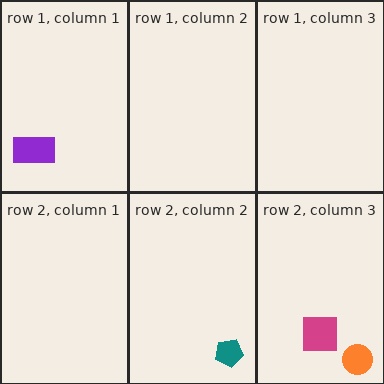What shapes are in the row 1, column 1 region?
The purple rectangle.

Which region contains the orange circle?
The row 2, column 3 region.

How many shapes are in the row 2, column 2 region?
1.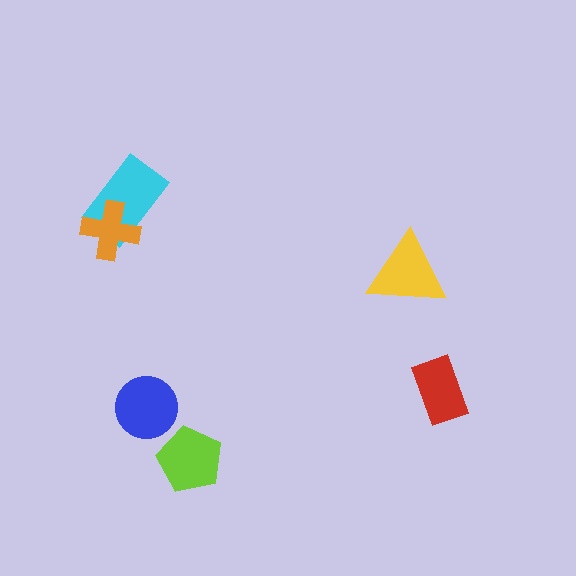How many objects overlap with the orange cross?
1 object overlaps with the orange cross.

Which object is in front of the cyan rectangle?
The orange cross is in front of the cyan rectangle.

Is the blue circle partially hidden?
No, no other shape covers it.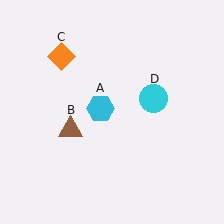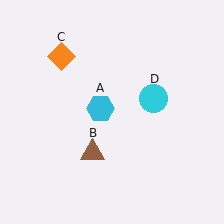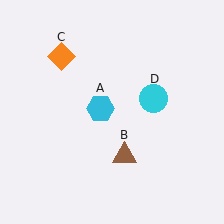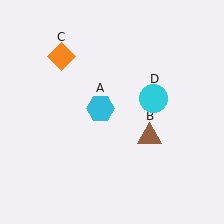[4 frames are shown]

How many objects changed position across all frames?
1 object changed position: brown triangle (object B).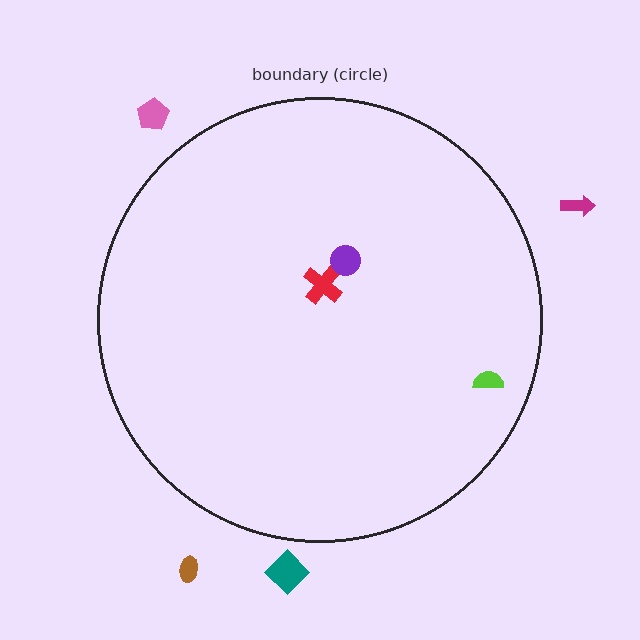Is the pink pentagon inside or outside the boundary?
Outside.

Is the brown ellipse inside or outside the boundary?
Outside.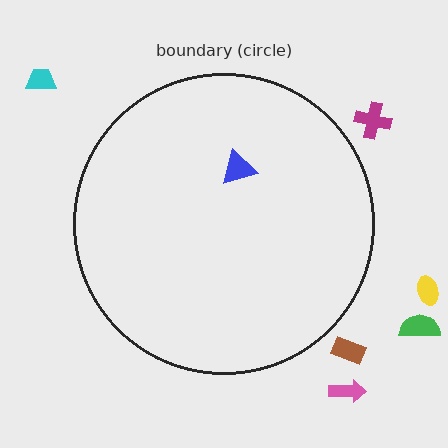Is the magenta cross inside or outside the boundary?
Outside.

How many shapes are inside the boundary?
1 inside, 6 outside.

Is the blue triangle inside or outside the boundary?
Inside.